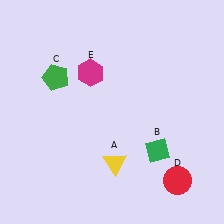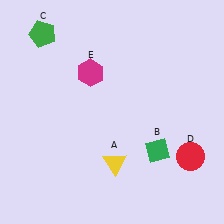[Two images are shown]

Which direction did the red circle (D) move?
The red circle (D) moved up.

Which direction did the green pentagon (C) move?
The green pentagon (C) moved up.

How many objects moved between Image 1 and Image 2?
2 objects moved between the two images.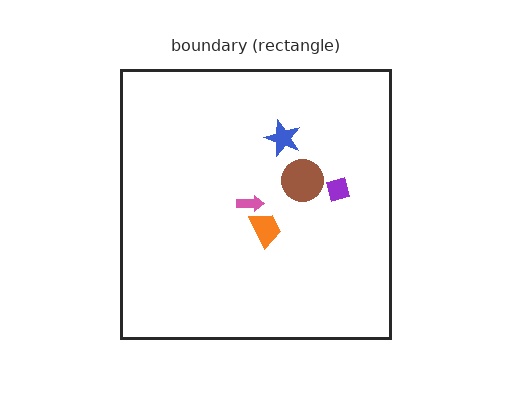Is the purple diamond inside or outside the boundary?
Inside.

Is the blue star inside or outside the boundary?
Inside.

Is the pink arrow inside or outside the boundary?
Inside.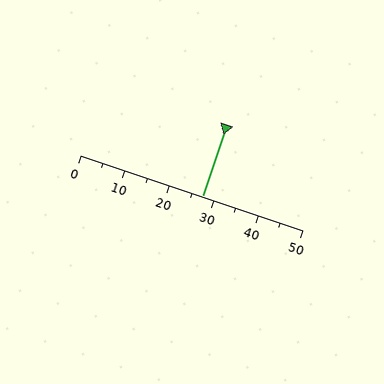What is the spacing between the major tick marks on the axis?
The major ticks are spaced 10 apart.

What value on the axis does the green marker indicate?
The marker indicates approximately 27.5.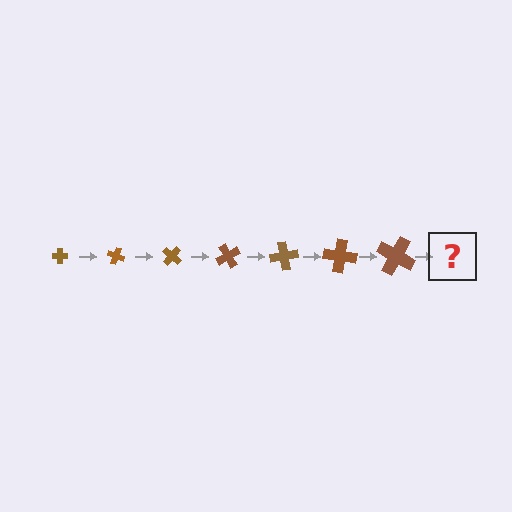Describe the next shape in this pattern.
It should be a cross, larger than the previous one and rotated 140 degrees from the start.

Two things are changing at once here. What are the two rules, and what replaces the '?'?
The two rules are that the cross grows larger each step and it rotates 20 degrees each step. The '?' should be a cross, larger than the previous one and rotated 140 degrees from the start.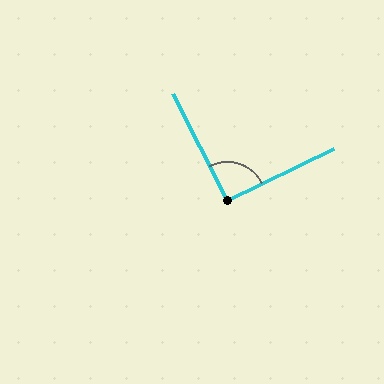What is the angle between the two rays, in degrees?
Approximately 91 degrees.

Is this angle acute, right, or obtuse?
It is approximately a right angle.